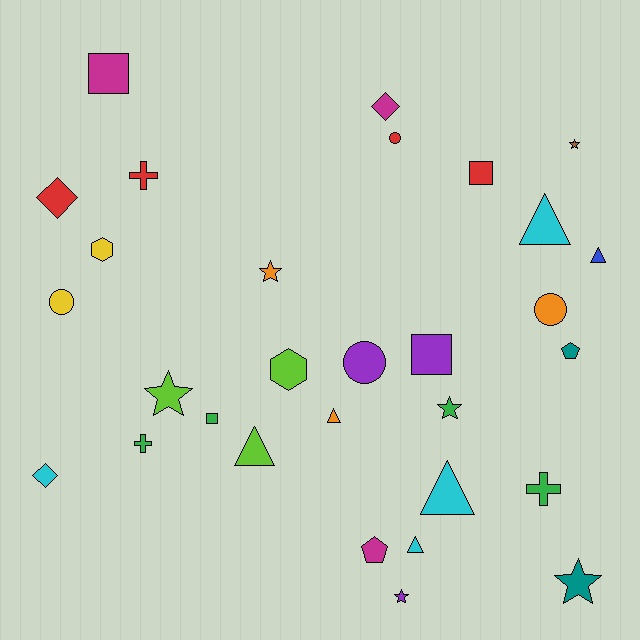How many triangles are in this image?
There are 6 triangles.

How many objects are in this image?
There are 30 objects.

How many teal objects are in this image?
There are 2 teal objects.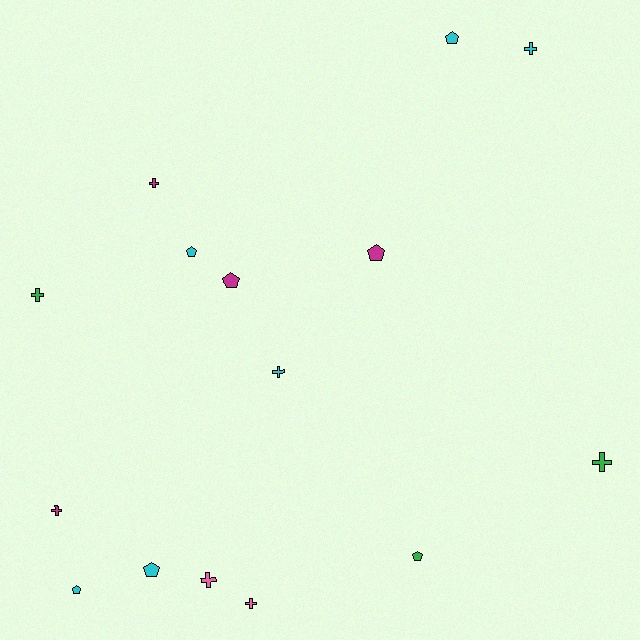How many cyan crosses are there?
There are 2 cyan crosses.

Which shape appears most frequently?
Cross, with 8 objects.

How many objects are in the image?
There are 15 objects.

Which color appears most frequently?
Cyan, with 6 objects.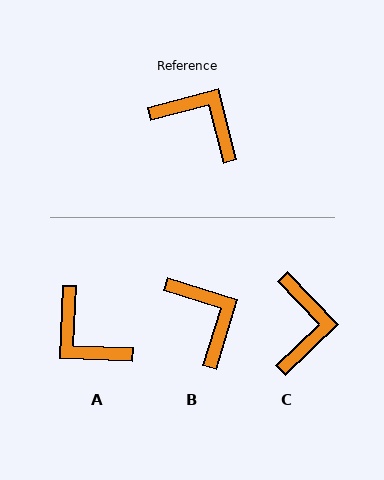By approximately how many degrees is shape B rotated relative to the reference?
Approximately 32 degrees clockwise.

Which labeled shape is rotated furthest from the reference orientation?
A, about 163 degrees away.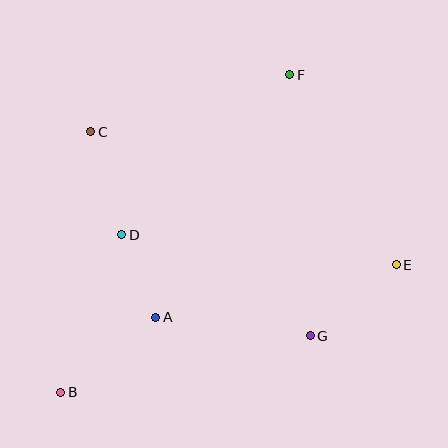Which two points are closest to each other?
Points A and D are closest to each other.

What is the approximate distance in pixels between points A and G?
The distance between A and G is approximately 156 pixels.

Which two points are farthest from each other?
Points B and F are farthest from each other.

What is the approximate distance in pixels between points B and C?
The distance between B and C is approximately 262 pixels.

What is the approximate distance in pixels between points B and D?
The distance between B and D is approximately 169 pixels.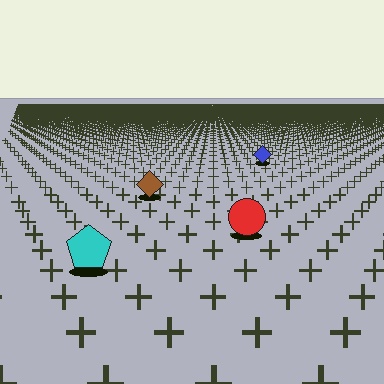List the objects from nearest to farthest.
From nearest to farthest: the cyan pentagon, the red circle, the brown diamond, the blue diamond.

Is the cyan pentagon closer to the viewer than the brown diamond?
Yes. The cyan pentagon is closer — you can tell from the texture gradient: the ground texture is coarser near it.